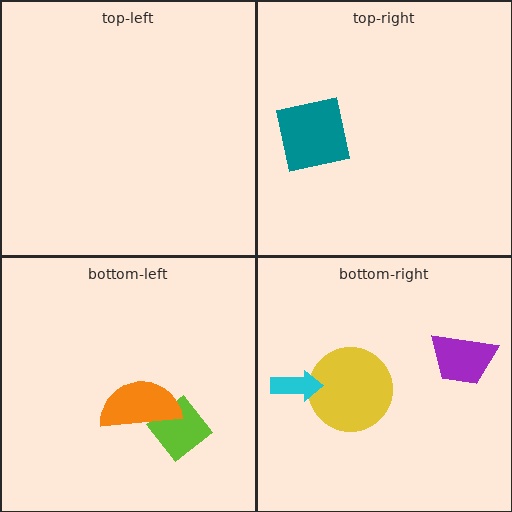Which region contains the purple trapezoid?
The bottom-right region.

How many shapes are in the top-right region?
1.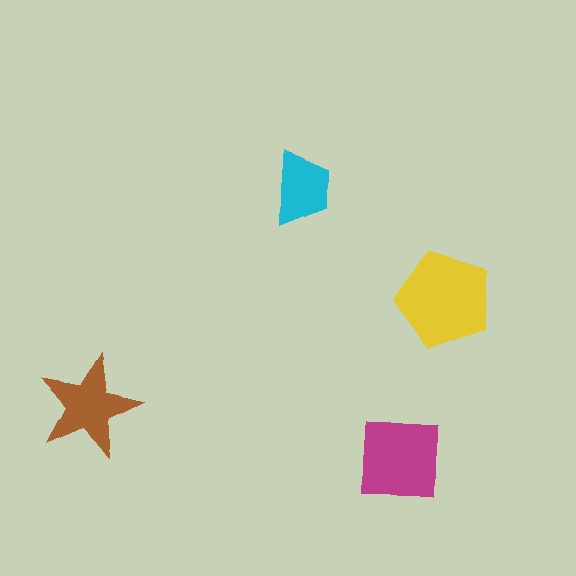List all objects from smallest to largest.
The cyan trapezoid, the brown star, the magenta square, the yellow pentagon.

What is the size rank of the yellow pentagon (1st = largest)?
1st.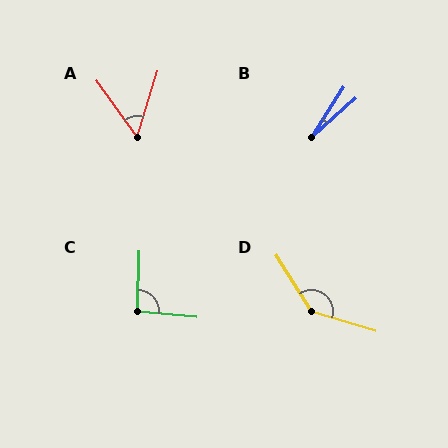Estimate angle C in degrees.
Approximately 94 degrees.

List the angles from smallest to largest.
B (15°), A (53°), C (94°), D (139°).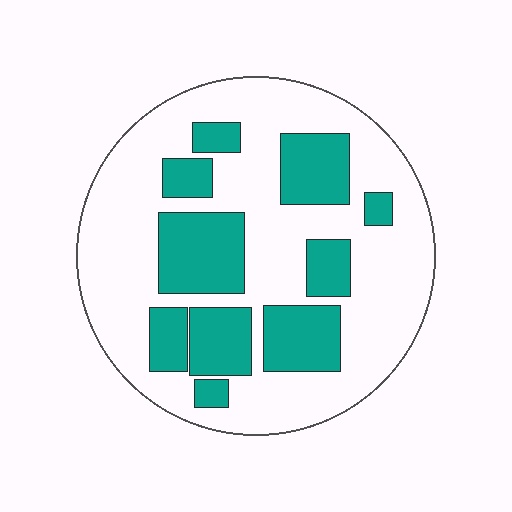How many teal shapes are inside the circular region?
10.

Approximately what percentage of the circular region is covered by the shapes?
Approximately 30%.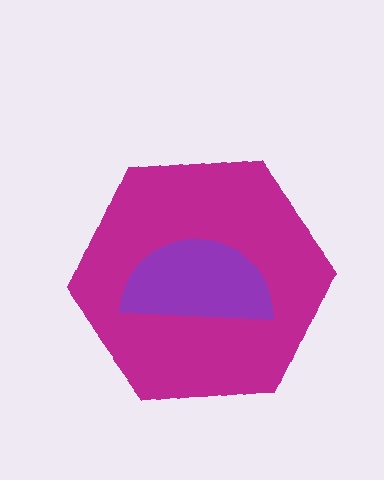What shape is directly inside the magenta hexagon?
The purple semicircle.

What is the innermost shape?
The purple semicircle.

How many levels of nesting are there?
2.